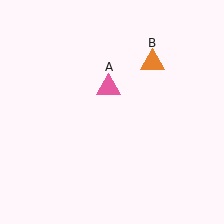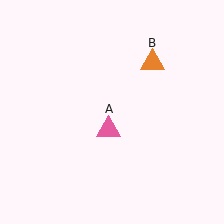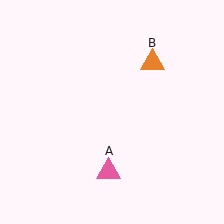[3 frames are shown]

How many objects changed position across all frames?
1 object changed position: pink triangle (object A).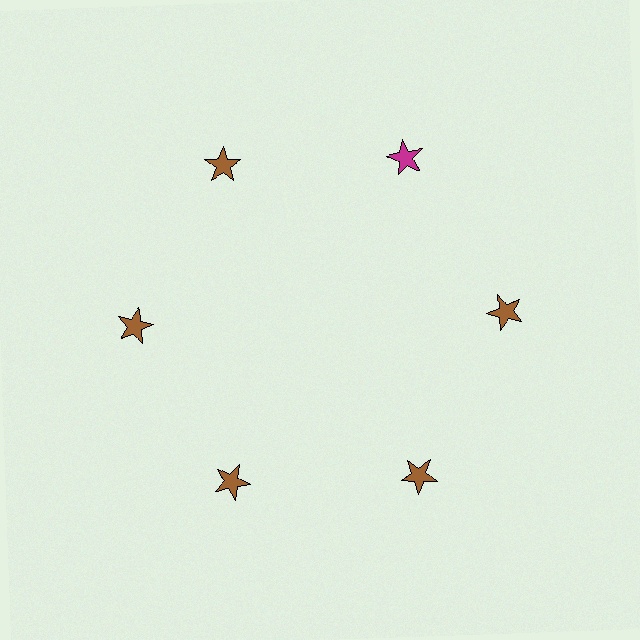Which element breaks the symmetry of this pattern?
The magenta star at roughly the 1 o'clock position breaks the symmetry. All other shapes are brown stars.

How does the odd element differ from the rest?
It has a different color: magenta instead of brown.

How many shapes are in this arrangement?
There are 6 shapes arranged in a ring pattern.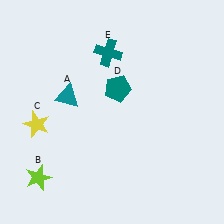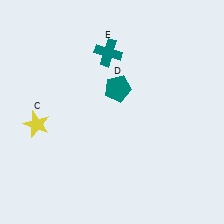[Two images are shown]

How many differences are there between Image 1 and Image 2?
There are 2 differences between the two images.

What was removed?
The lime star (B), the teal triangle (A) were removed in Image 2.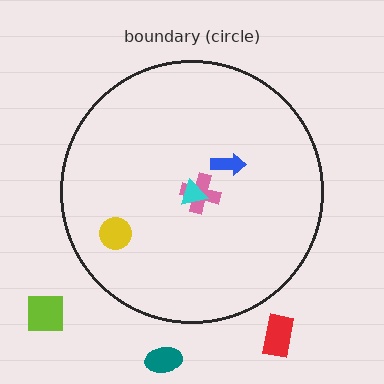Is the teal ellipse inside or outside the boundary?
Outside.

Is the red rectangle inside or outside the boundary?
Outside.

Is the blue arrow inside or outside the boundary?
Inside.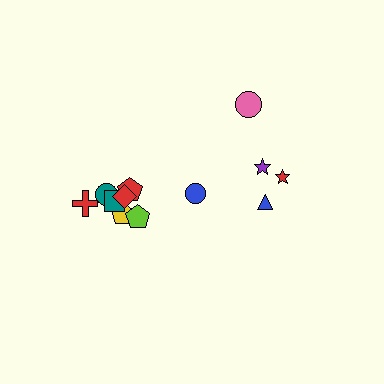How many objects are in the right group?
There are 5 objects.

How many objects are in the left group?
There are 7 objects.